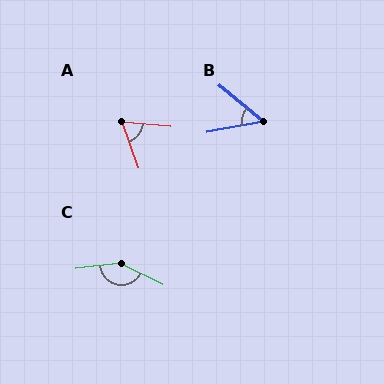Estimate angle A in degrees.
Approximately 65 degrees.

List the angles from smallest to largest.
B (50°), A (65°), C (148°).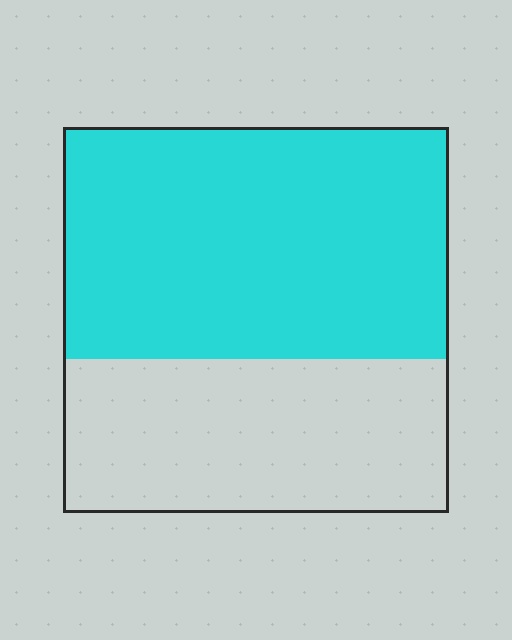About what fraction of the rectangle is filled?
About three fifths (3/5).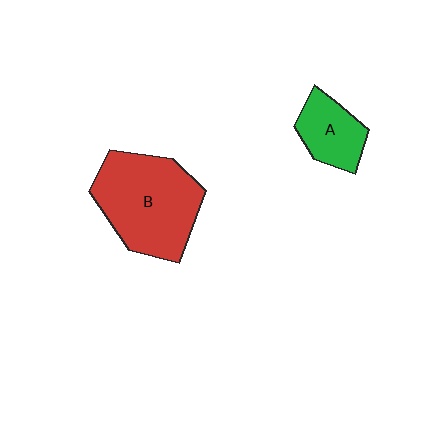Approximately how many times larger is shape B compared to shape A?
Approximately 2.2 times.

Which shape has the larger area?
Shape B (red).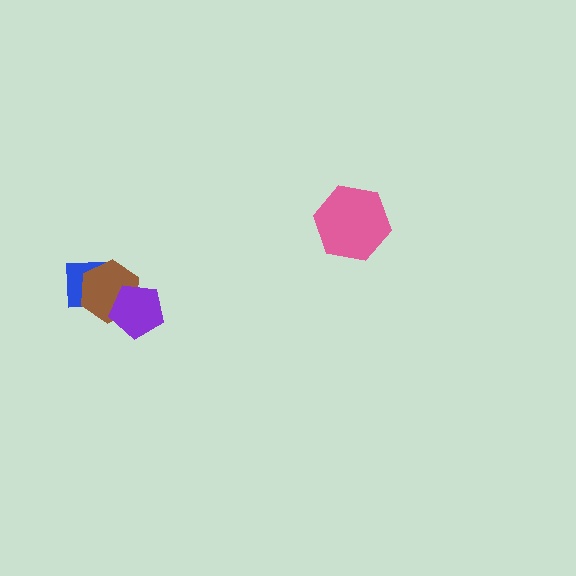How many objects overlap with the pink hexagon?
0 objects overlap with the pink hexagon.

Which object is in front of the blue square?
The brown hexagon is in front of the blue square.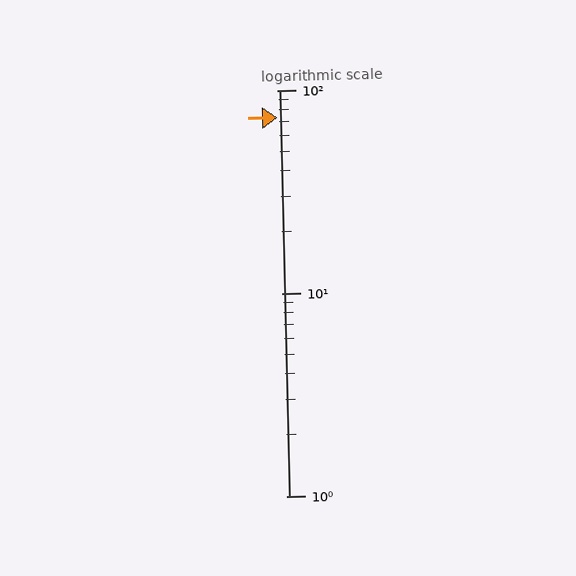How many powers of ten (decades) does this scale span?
The scale spans 2 decades, from 1 to 100.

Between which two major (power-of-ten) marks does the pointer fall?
The pointer is between 10 and 100.